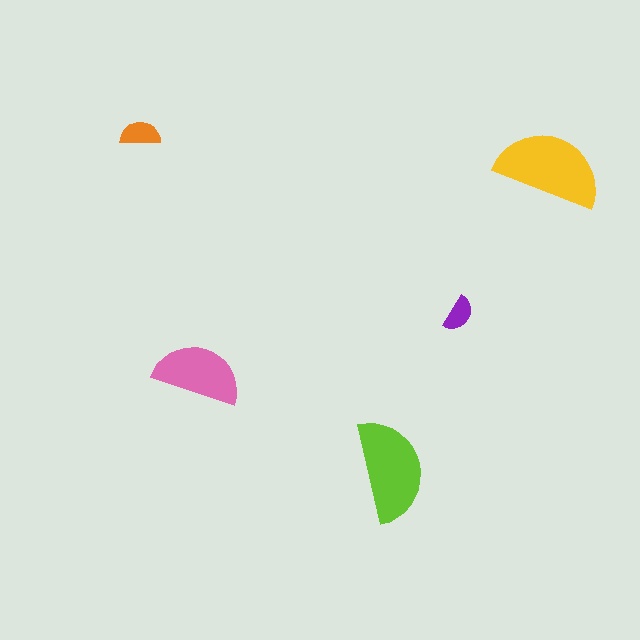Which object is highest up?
The orange semicircle is topmost.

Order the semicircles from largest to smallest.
the yellow one, the lime one, the pink one, the orange one, the purple one.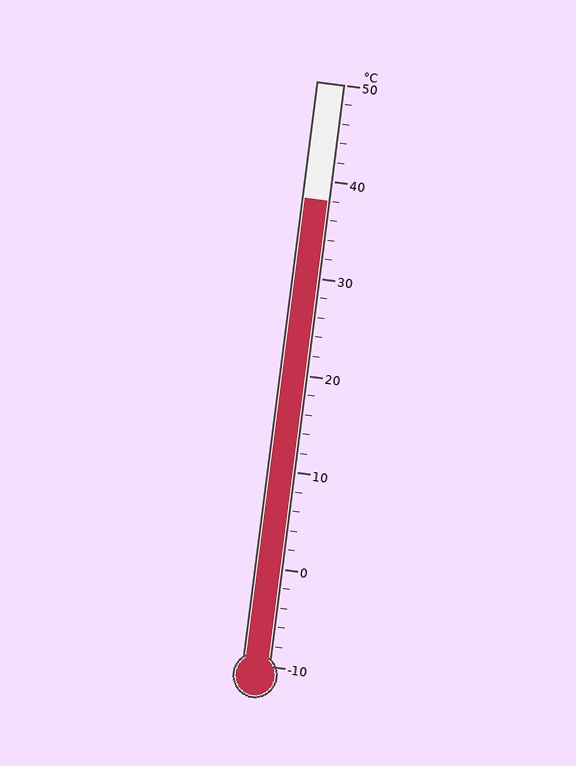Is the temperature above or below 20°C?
The temperature is above 20°C.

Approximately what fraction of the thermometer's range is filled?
The thermometer is filled to approximately 80% of its range.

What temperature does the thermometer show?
The thermometer shows approximately 38°C.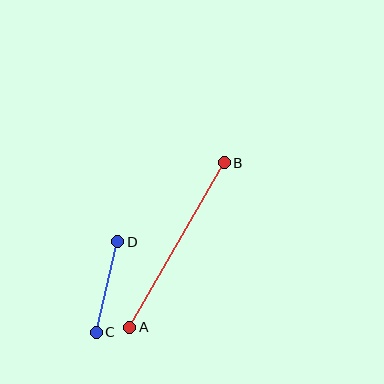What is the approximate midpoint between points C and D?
The midpoint is at approximately (107, 287) pixels.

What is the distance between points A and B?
The distance is approximately 190 pixels.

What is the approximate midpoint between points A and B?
The midpoint is at approximately (177, 245) pixels.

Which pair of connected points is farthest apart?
Points A and B are farthest apart.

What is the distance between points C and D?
The distance is approximately 93 pixels.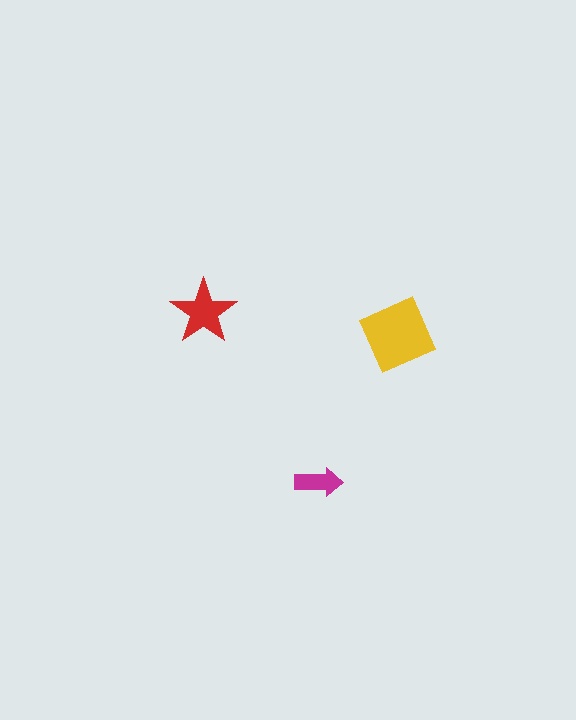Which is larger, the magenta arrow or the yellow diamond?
The yellow diamond.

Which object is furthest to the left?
The red star is leftmost.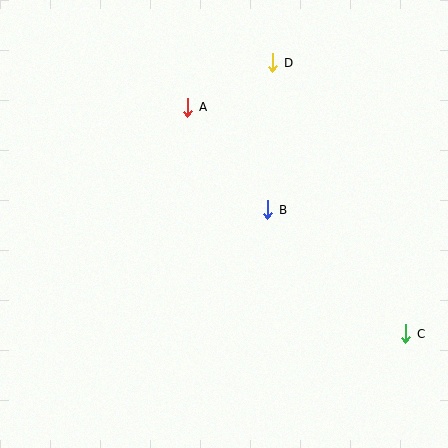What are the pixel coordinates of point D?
Point D is at (273, 63).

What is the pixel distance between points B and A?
The distance between B and A is 130 pixels.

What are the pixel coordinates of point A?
Point A is at (188, 107).